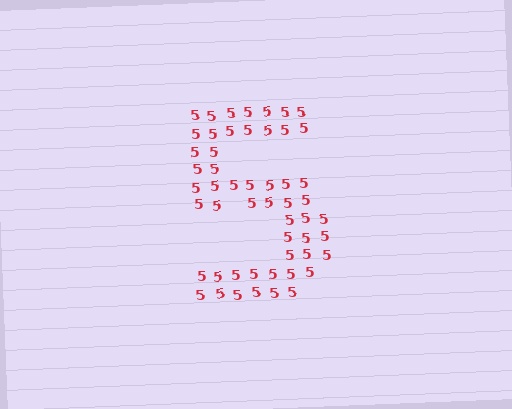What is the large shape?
The large shape is the digit 5.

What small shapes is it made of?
It is made of small digit 5's.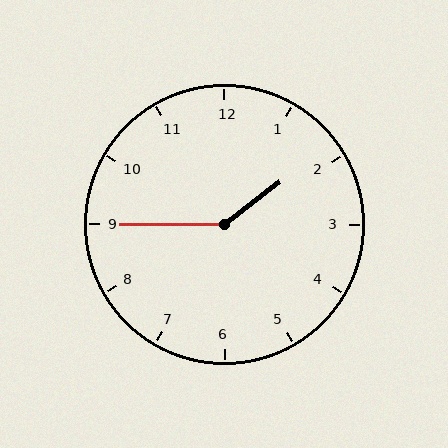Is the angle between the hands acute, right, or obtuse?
It is obtuse.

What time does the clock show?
1:45.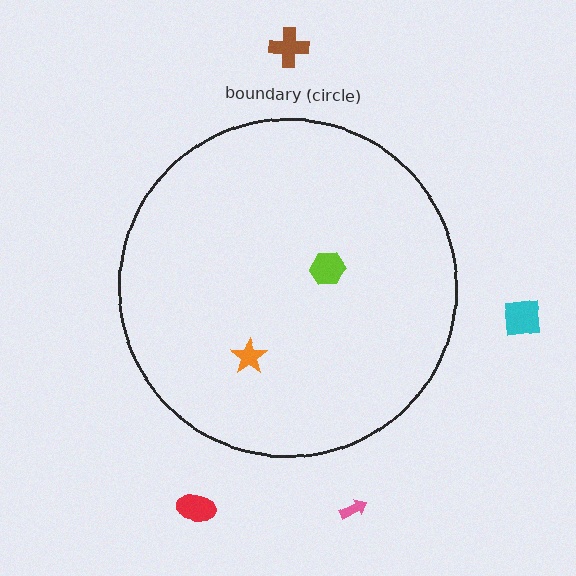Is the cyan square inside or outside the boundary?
Outside.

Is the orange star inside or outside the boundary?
Inside.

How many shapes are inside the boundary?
2 inside, 4 outside.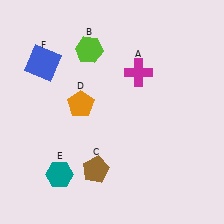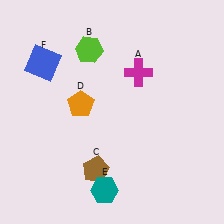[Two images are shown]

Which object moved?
The teal hexagon (E) moved right.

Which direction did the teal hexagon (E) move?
The teal hexagon (E) moved right.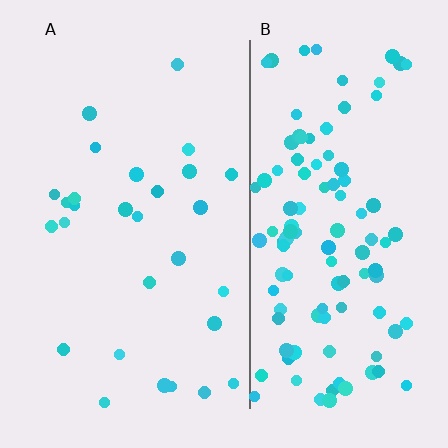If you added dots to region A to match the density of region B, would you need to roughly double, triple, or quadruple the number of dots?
Approximately quadruple.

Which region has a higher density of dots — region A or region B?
B (the right).